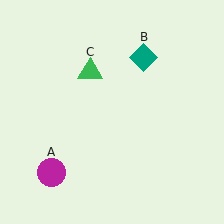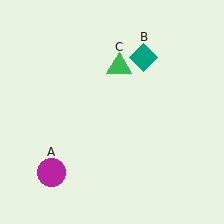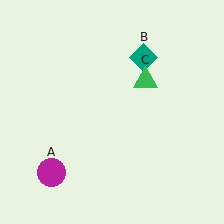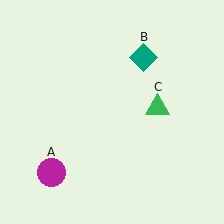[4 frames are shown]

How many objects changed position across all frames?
1 object changed position: green triangle (object C).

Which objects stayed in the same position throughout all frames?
Magenta circle (object A) and teal diamond (object B) remained stationary.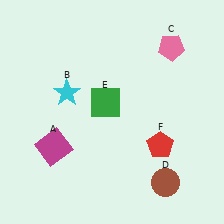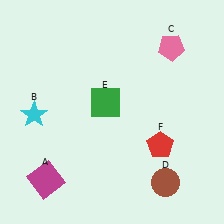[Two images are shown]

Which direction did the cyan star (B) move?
The cyan star (B) moved left.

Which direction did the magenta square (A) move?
The magenta square (A) moved down.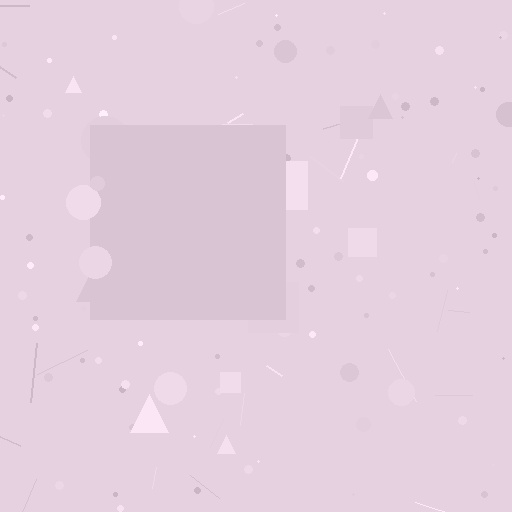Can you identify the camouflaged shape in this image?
The camouflaged shape is a square.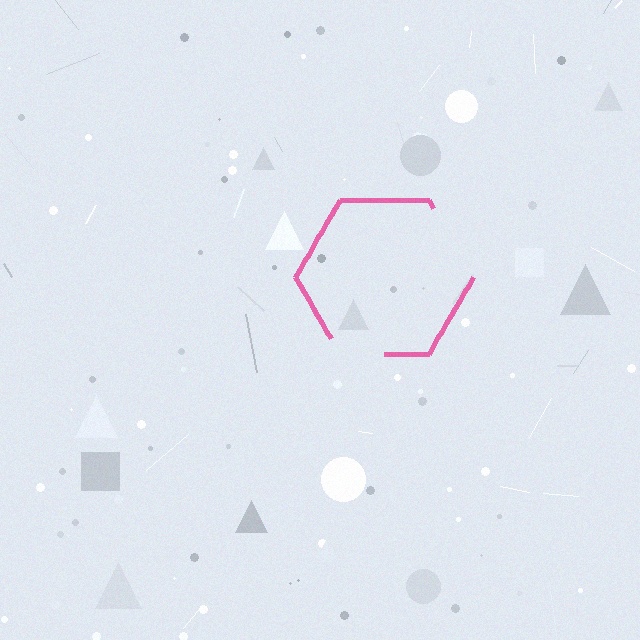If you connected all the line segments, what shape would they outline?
They would outline a hexagon.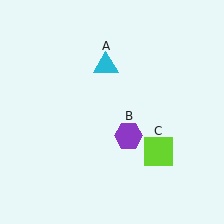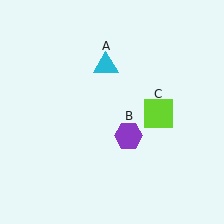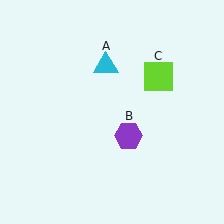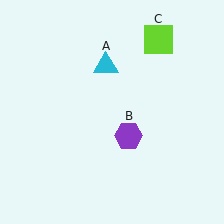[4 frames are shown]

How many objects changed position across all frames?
1 object changed position: lime square (object C).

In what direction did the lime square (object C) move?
The lime square (object C) moved up.